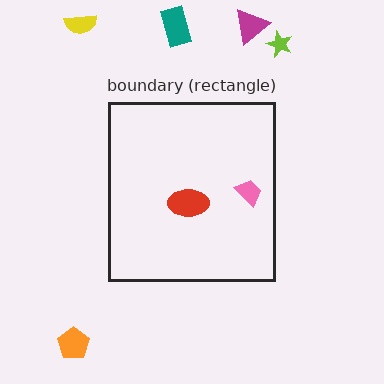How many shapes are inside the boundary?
2 inside, 5 outside.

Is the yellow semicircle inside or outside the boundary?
Outside.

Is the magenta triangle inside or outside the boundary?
Outside.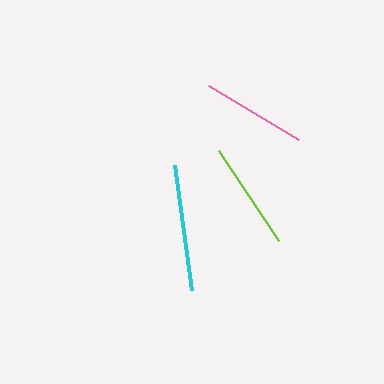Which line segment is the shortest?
The pink line is the shortest at approximately 105 pixels.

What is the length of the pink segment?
The pink segment is approximately 105 pixels long.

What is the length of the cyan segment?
The cyan segment is approximately 127 pixels long.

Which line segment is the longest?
The cyan line is the longest at approximately 127 pixels.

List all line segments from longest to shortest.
From longest to shortest: cyan, lime, pink.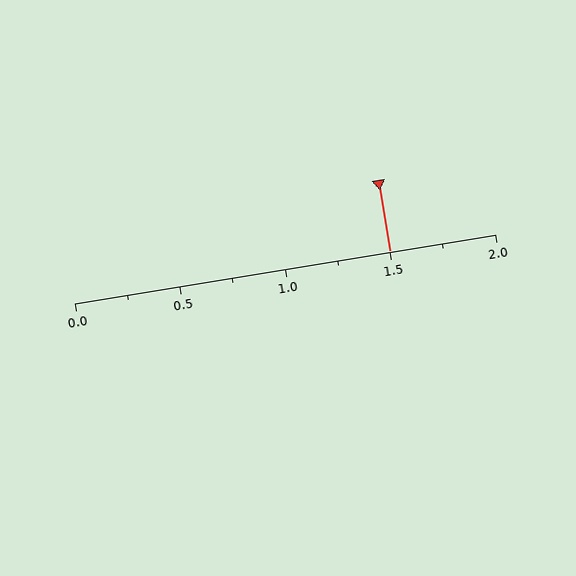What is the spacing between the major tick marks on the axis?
The major ticks are spaced 0.5 apart.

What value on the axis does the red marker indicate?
The marker indicates approximately 1.5.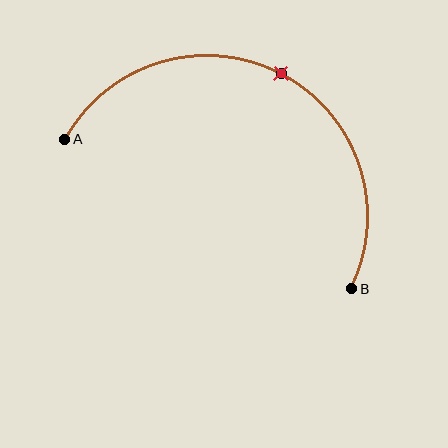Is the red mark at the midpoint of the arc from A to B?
Yes. The red mark lies on the arc at equal arc-length from both A and B — it is the arc midpoint.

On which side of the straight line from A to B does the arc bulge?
The arc bulges above the straight line connecting A and B.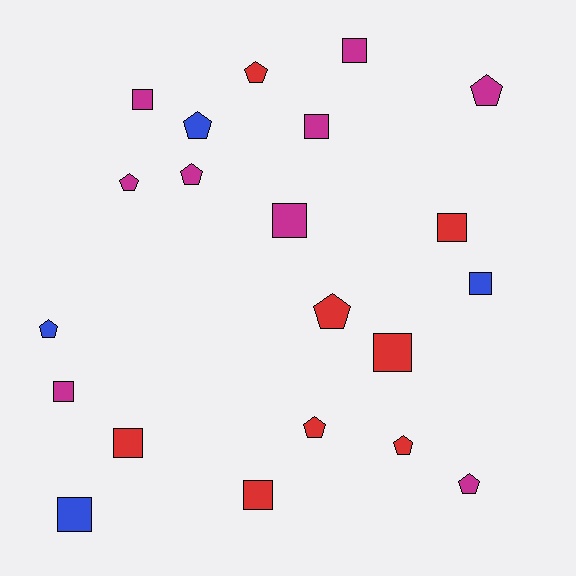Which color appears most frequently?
Magenta, with 9 objects.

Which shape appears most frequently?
Square, with 11 objects.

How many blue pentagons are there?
There are 2 blue pentagons.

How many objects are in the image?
There are 21 objects.